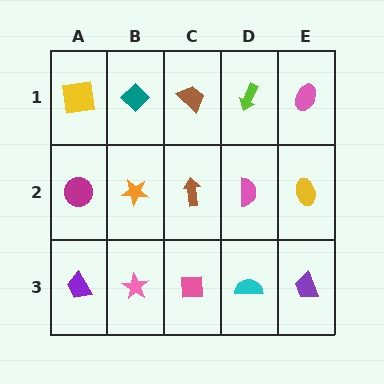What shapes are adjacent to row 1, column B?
An orange star (row 2, column B), a yellow square (row 1, column A), a brown trapezoid (row 1, column C).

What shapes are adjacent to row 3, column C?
A brown arrow (row 2, column C), a pink star (row 3, column B), a cyan semicircle (row 3, column D).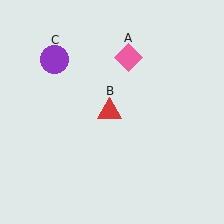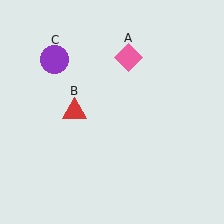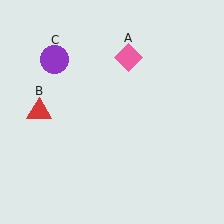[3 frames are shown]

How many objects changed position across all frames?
1 object changed position: red triangle (object B).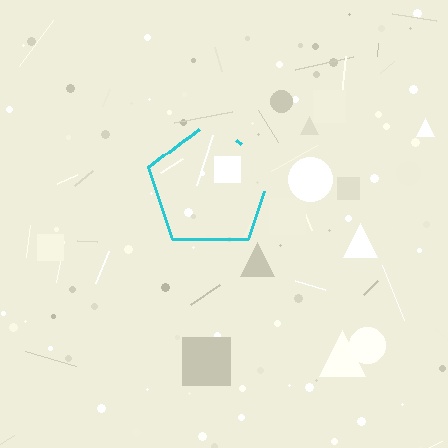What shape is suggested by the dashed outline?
The dashed outline suggests a pentagon.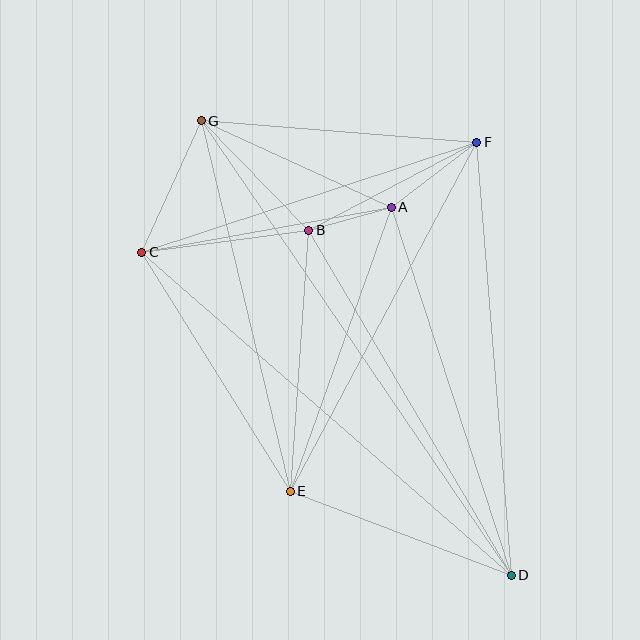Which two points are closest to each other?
Points A and B are closest to each other.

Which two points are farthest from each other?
Points D and G are farthest from each other.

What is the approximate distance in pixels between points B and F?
The distance between B and F is approximately 190 pixels.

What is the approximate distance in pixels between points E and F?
The distance between E and F is approximately 396 pixels.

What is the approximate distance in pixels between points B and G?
The distance between B and G is approximately 154 pixels.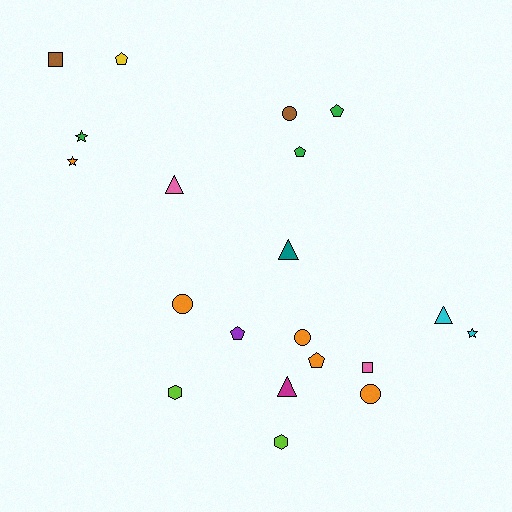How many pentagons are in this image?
There are 5 pentagons.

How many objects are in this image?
There are 20 objects.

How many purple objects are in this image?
There is 1 purple object.